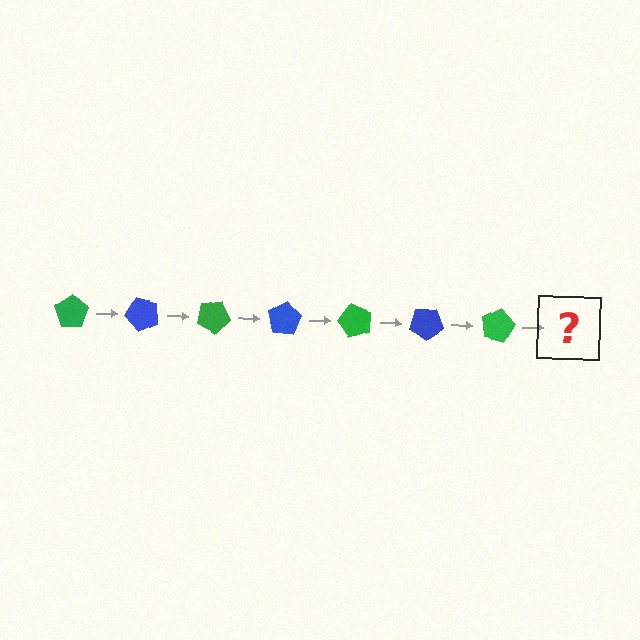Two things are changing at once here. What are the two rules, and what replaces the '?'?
The two rules are that it rotates 50 degrees each step and the color cycles through green and blue. The '?' should be a blue pentagon, rotated 350 degrees from the start.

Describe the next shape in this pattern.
It should be a blue pentagon, rotated 350 degrees from the start.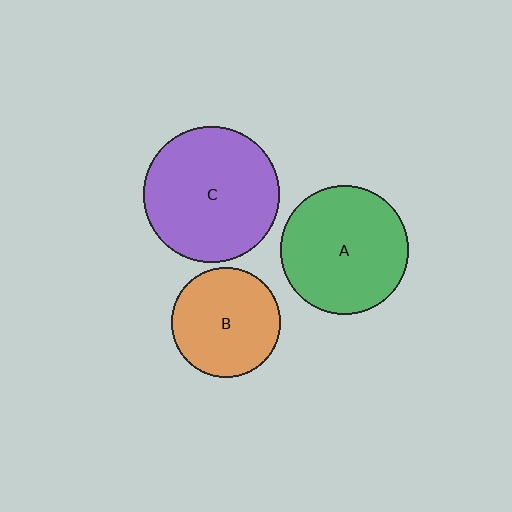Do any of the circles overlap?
No, none of the circles overlap.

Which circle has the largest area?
Circle C (purple).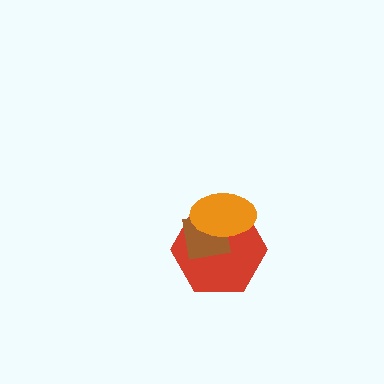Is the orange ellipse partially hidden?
No, no other shape covers it.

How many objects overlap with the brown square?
2 objects overlap with the brown square.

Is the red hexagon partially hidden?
Yes, it is partially covered by another shape.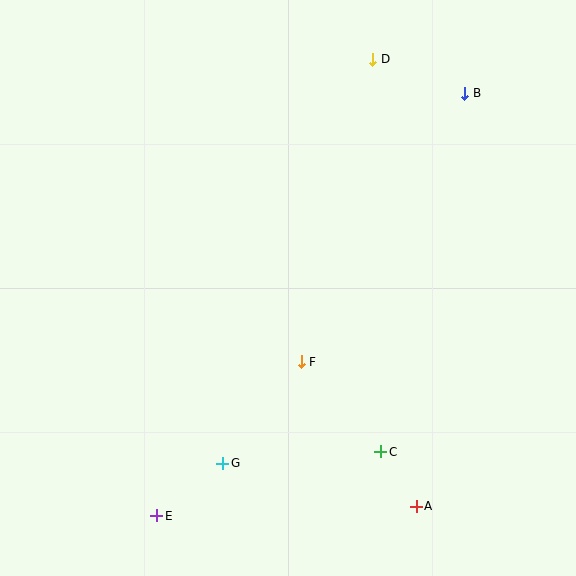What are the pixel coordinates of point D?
Point D is at (373, 59).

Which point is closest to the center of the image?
Point F at (301, 362) is closest to the center.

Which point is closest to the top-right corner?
Point B is closest to the top-right corner.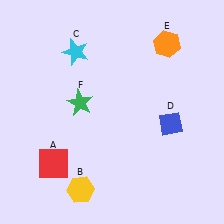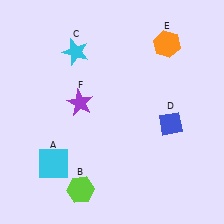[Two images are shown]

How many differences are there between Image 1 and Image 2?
There are 3 differences between the two images.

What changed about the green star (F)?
In Image 1, F is green. In Image 2, it changed to purple.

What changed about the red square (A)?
In Image 1, A is red. In Image 2, it changed to cyan.